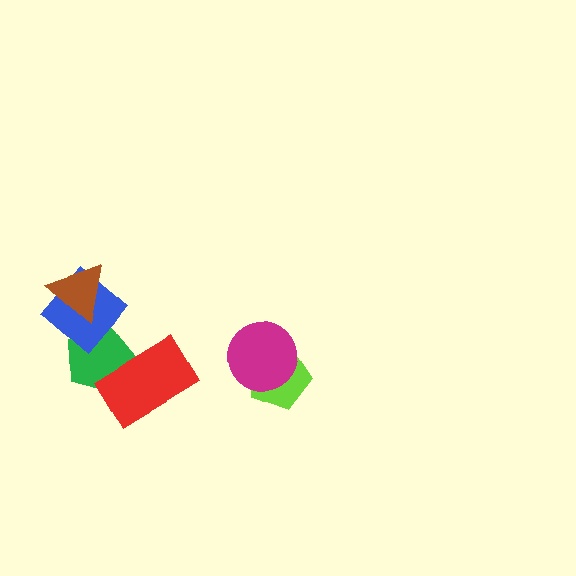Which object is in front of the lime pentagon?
The magenta circle is in front of the lime pentagon.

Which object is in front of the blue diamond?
The brown triangle is in front of the blue diamond.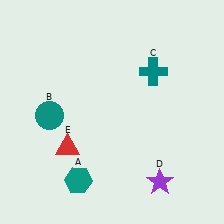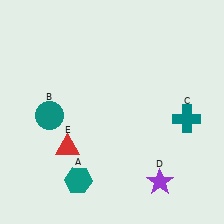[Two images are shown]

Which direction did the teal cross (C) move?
The teal cross (C) moved down.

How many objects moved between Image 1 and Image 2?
1 object moved between the two images.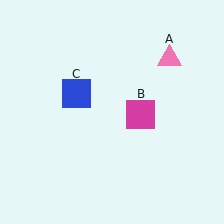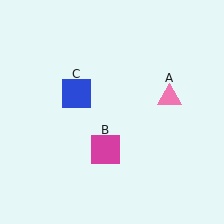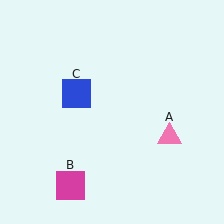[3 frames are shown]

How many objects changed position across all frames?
2 objects changed position: pink triangle (object A), magenta square (object B).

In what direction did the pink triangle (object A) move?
The pink triangle (object A) moved down.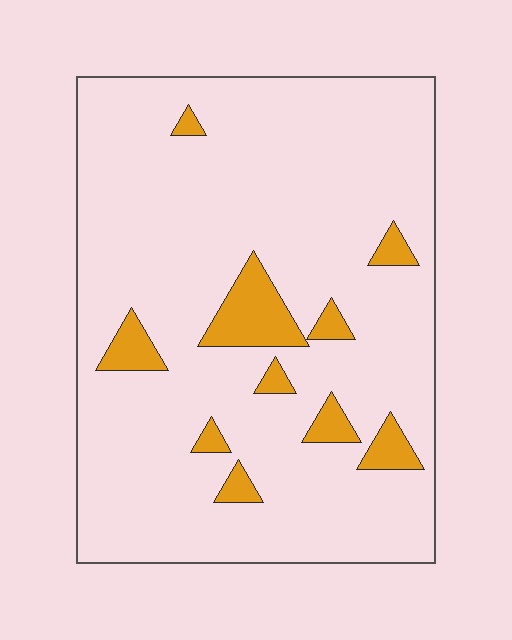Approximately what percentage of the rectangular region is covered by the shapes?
Approximately 10%.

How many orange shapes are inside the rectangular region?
10.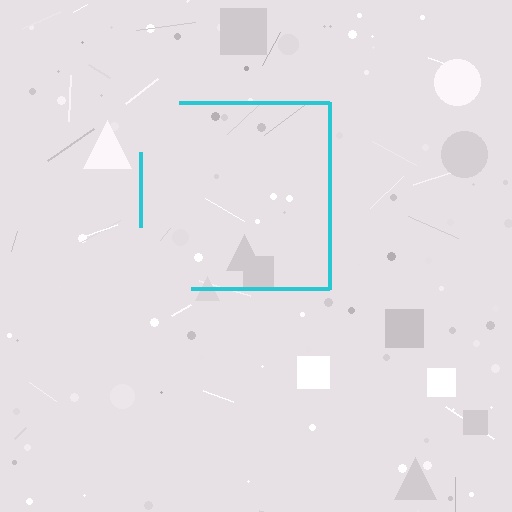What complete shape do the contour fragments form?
The contour fragments form a square.